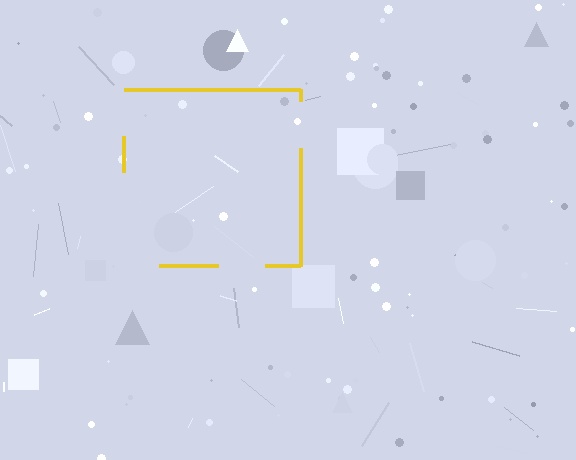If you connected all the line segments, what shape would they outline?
They would outline a square.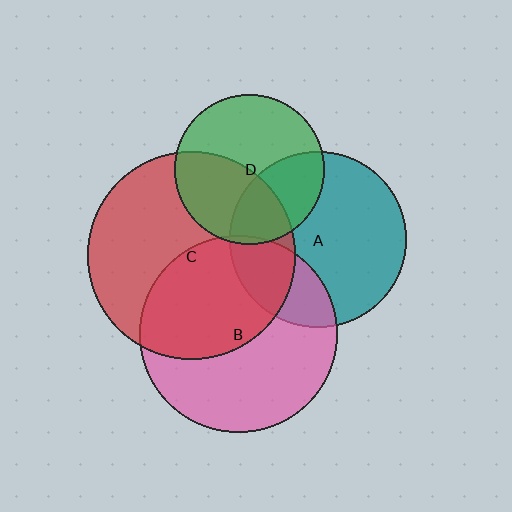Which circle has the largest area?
Circle C (red).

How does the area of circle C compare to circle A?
Approximately 1.4 times.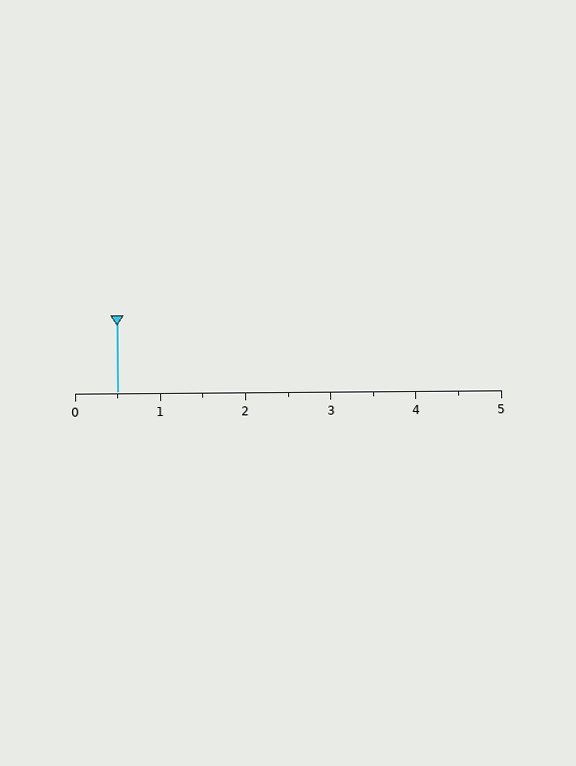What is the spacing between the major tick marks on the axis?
The major ticks are spaced 1 apart.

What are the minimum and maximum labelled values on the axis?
The axis runs from 0 to 5.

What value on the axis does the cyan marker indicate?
The marker indicates approximately 0.5.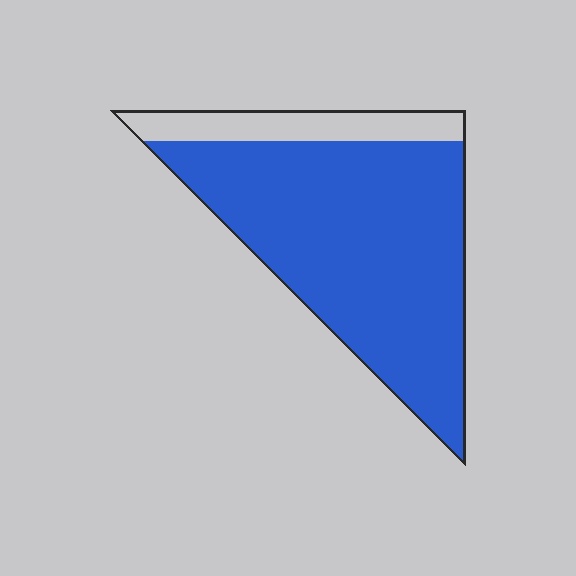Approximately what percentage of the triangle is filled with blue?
Approximately 85%.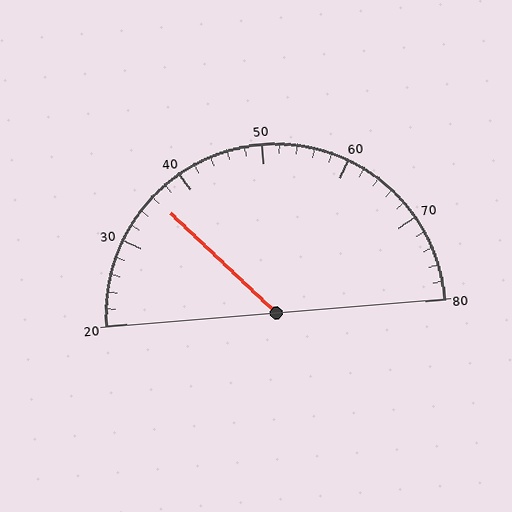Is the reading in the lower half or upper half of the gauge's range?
The reading is in the lower half of the range (20 to 80).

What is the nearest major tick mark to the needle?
The nearest major tick mark is 40.